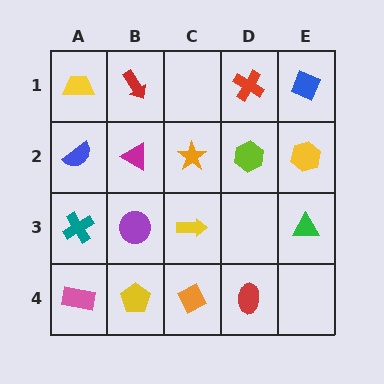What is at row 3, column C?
A yellow arrow.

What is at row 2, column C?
An orange star.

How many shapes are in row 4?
4 shapes.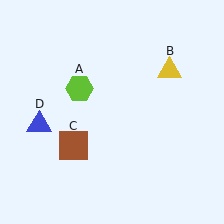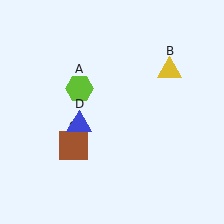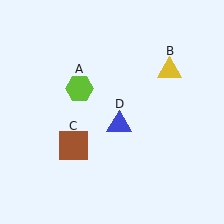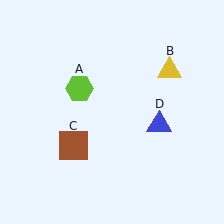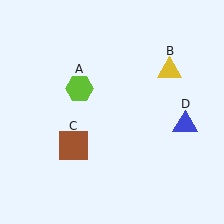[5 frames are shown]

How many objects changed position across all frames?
1 object changed position: blue triangle (object D).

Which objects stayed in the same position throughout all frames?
Lime hexagon (object A) and yellow triangle (object B) and brown square (object C) remained stationary.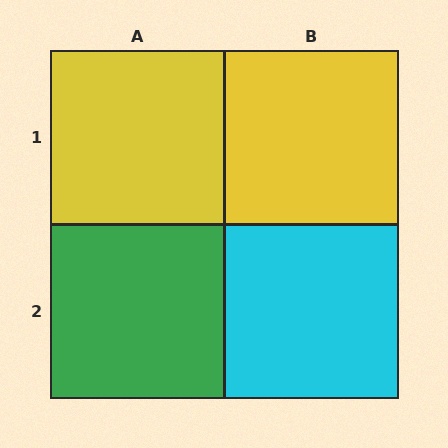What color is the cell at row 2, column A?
Green.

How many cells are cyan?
1 cell is cyan.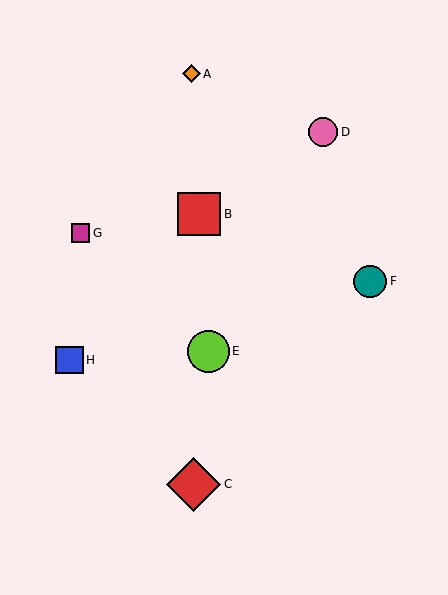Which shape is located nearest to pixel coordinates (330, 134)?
The pink circle (labeled D) at (323, 132) is nearest to that location.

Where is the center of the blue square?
The center of the blue square is at (69, 360).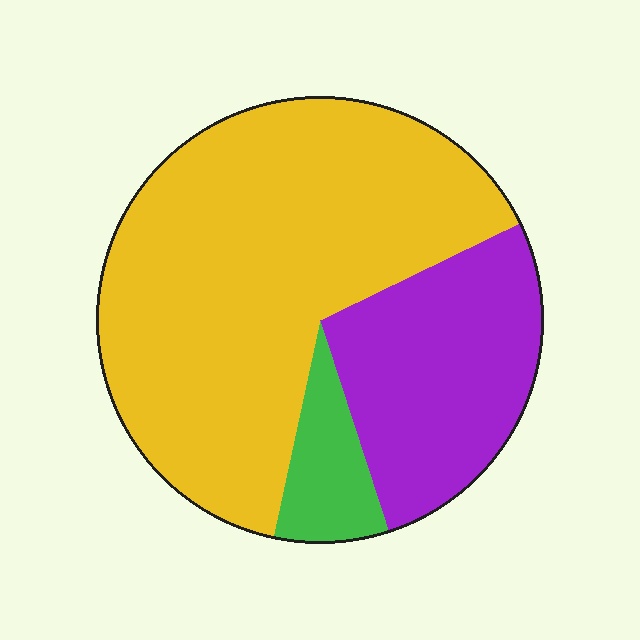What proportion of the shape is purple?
Purple takes up about one quarter (1/4) of the shape.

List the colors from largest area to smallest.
From largest to smallest: yellow, purple, green.